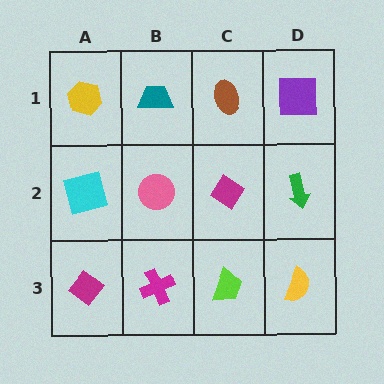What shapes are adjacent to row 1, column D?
A green arrow (row 2, column D), a brown ellipse (row 1, column C).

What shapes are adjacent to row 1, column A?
A cyan square (row 2, column A), a teal trapezoid (row 1, column B).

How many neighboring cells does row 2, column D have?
3.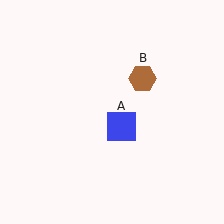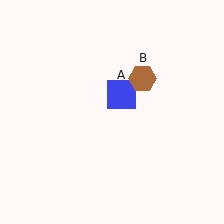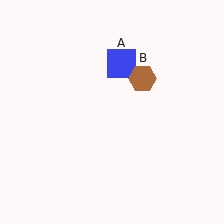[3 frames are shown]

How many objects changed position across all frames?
1 object changed position: blue square (object A).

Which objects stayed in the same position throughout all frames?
Brown hexagon (object B) remained stationary.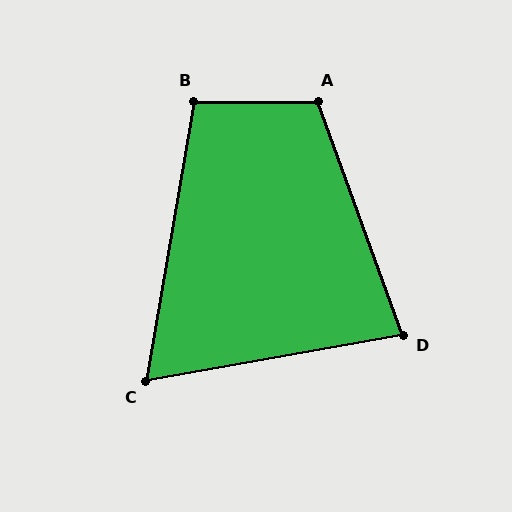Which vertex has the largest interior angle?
A, at approximately 110 degrees.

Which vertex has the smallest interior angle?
C, at approximately 70 degrees.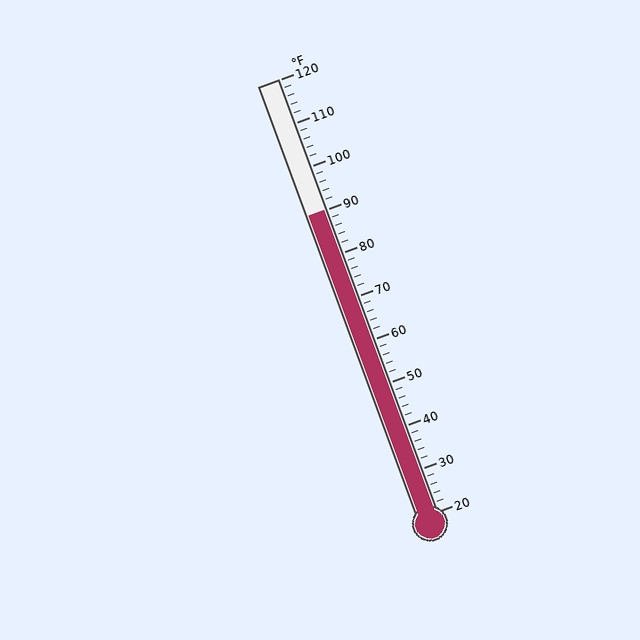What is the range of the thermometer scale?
The thermometer scale ranges from 20°F to 120°F.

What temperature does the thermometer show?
The thermometer shows approximately 90°F.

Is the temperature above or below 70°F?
The temperature is above 70°F.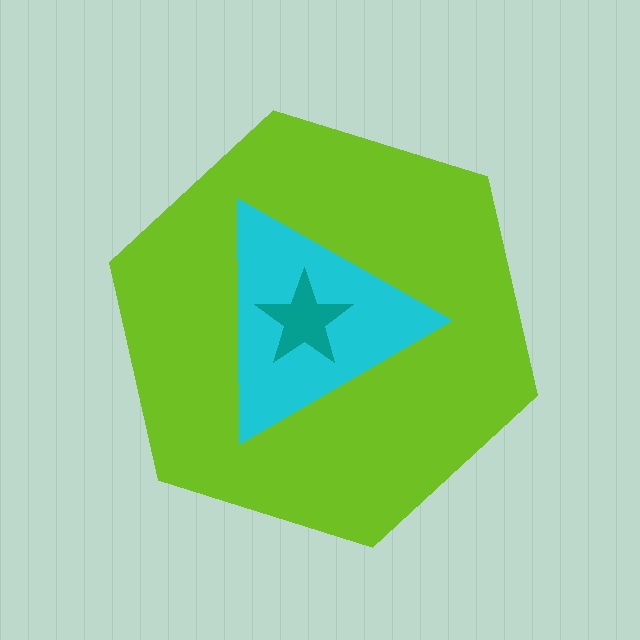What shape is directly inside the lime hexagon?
The cyan triangle.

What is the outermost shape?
The lime hexagon.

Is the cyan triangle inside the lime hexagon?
Yes.